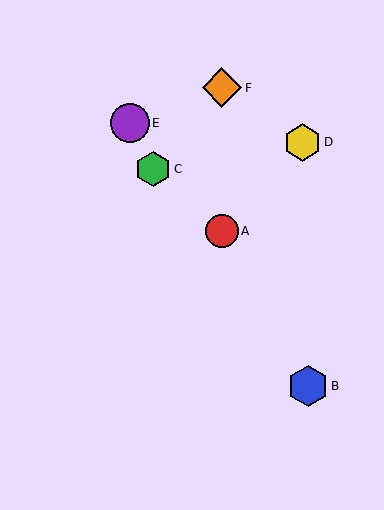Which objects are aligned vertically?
Objects A, F are aligned vertically.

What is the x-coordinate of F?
Object F is at x≈222.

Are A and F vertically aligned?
Yes, both are at x≈222.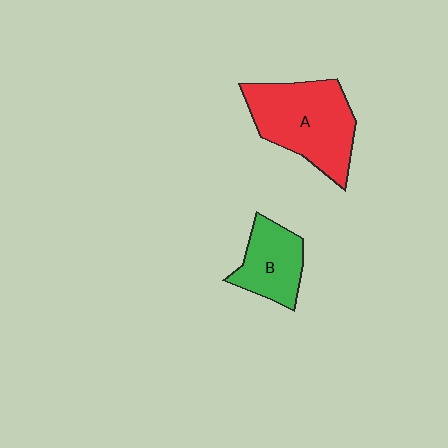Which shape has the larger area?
Shape A (red).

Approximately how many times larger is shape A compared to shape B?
Approximately 1.7 times.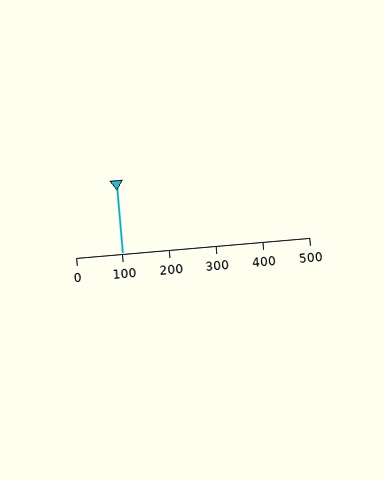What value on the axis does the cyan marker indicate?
The marker indicates approximately 100.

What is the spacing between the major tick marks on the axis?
The major ticks are spaced 100 apart.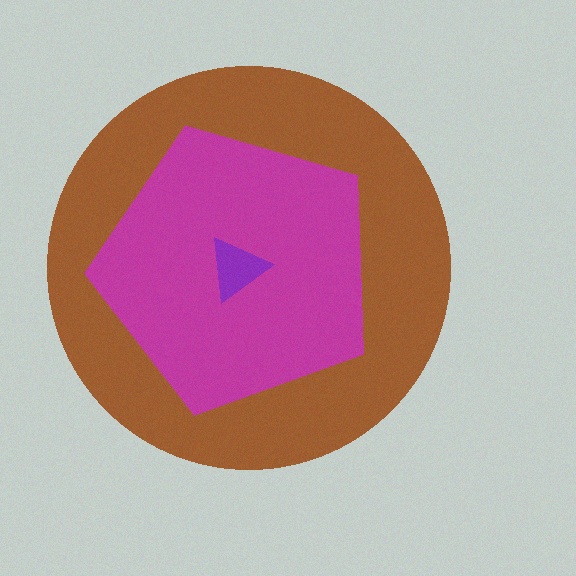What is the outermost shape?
The brown circle.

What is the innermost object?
The purple triangle.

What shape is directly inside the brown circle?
The magenta pentagon.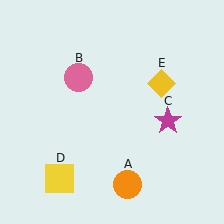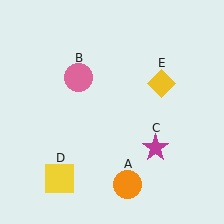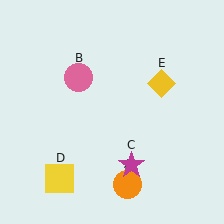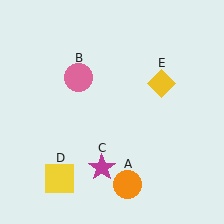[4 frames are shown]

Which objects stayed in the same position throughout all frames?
Orange circle (object A) and pink circle (object B) and yellow square (object D) and yellow diamond (object E) remained stationary.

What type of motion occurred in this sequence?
The magenta star (object C) rotated clockwise around the center of the scene.